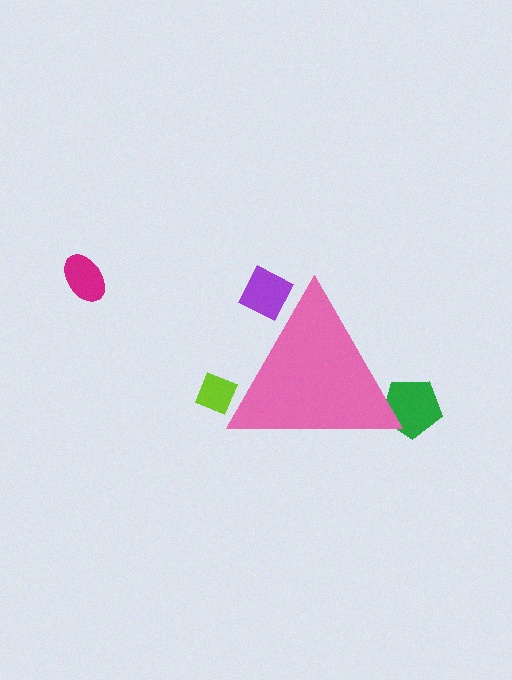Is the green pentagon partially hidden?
Yes, the green pentagon is partially hidden behind the pink triangle.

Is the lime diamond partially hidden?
Yes, the lime diamond is partially hidden behind the pink triangle.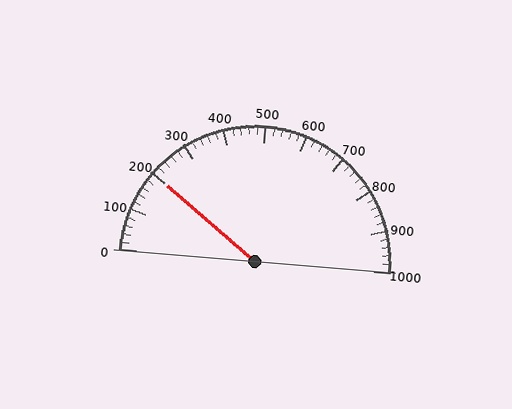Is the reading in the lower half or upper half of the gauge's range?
The reading is in the lower half of the range (0 to 1000).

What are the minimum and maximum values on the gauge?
The gauge ranges from 0 to 1000.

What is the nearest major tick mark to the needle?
The nearest major tick mark is 200.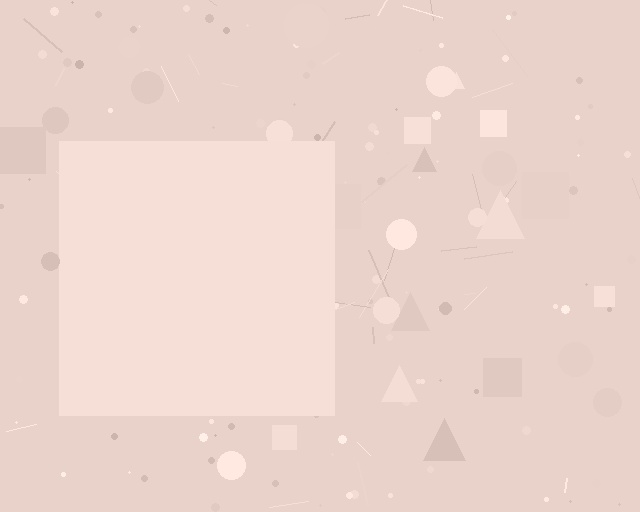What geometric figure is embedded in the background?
A square is embedded in the background.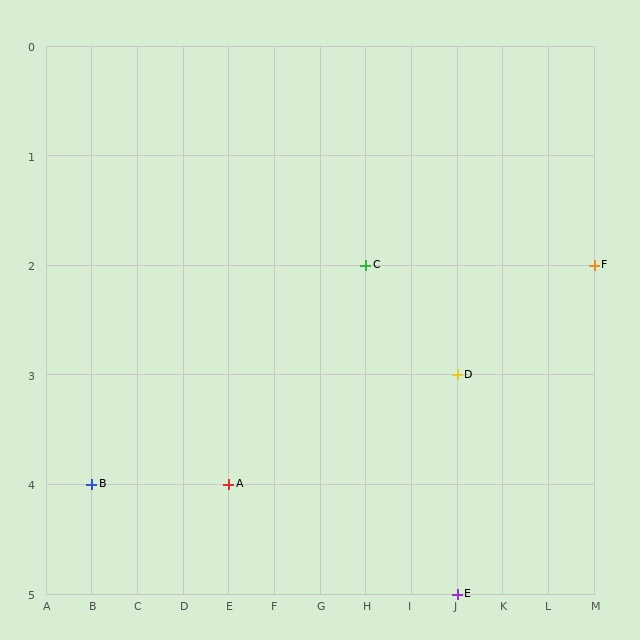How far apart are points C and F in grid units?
Points C and F are 5 columns apart.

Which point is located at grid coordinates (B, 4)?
Point B is at (B, 4).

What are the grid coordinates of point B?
Point B is at grid coordinates (B, 4).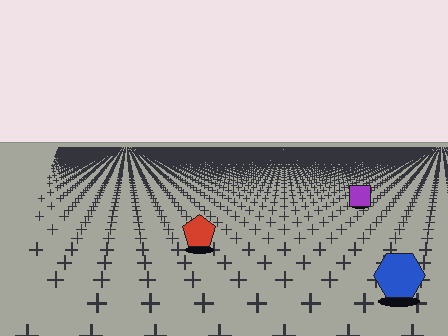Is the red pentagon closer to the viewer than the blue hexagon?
No. The blue hexagon is closer — you can tell from the texture gradient: the ground texture is coarser near it.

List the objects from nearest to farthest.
From nearest to farthest: the blue hexagon, the red pentagon, the purple square.